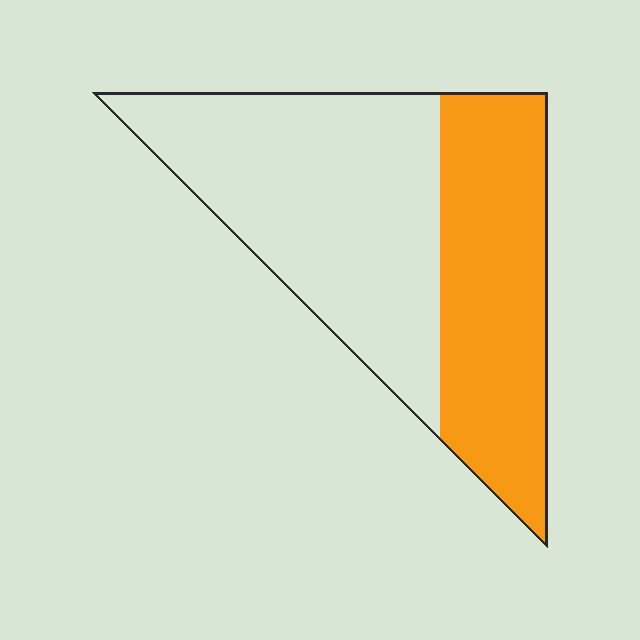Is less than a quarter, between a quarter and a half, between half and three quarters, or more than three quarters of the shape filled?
Between a quarter and a half.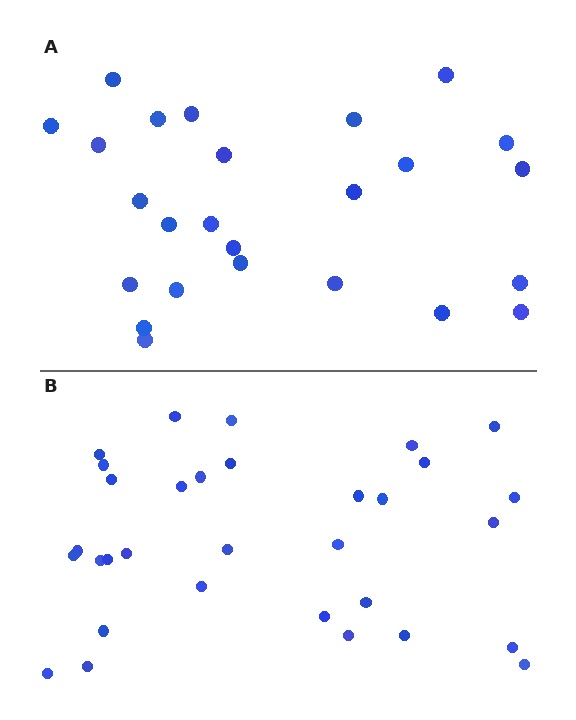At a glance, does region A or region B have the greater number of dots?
Region B (the bottom region) has more dots.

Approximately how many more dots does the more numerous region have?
Region B has roughly 8 or so more dots than region A.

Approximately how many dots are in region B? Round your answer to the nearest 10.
About 30 dots. (The exact count is 32, which rounds to 30.)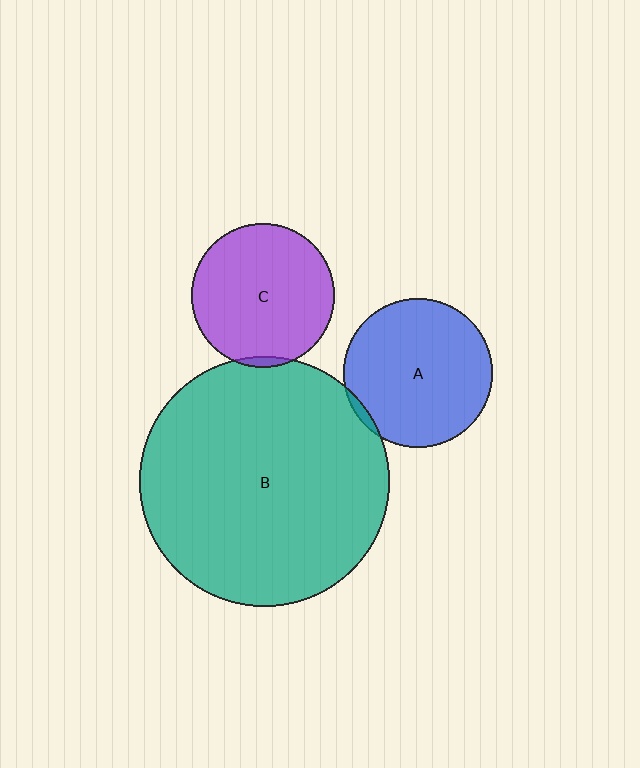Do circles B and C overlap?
Yes.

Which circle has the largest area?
Circle B (teal).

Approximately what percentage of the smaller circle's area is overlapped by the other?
Approximately 5%.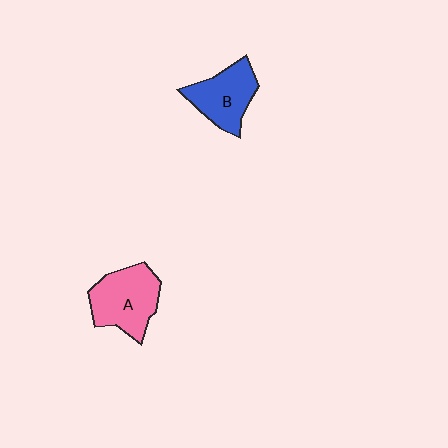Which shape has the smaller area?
Shape B (blue).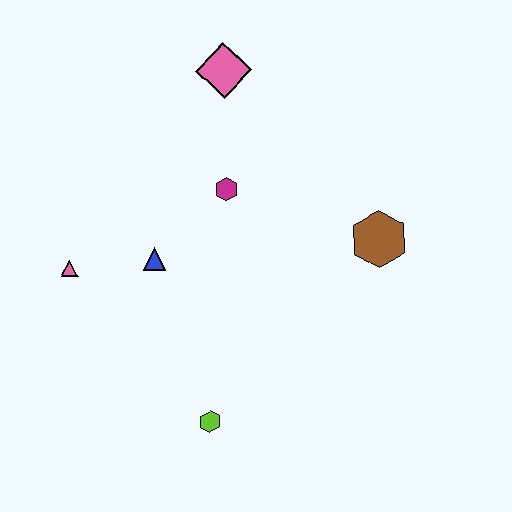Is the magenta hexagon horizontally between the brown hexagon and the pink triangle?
Yes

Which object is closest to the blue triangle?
The pink triangle is closest to the blue triangle.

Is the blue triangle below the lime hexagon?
No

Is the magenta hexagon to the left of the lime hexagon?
No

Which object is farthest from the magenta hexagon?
The lime hexagon is farthest from the magenta hexagon.